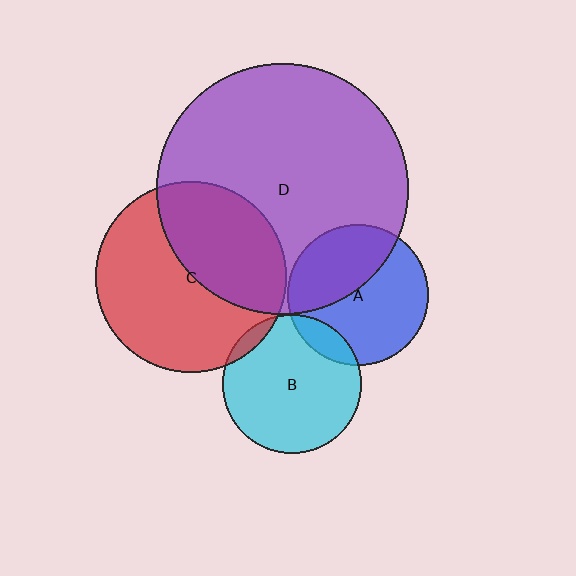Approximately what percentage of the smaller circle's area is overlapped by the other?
Approximately 10%.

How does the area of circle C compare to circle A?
Approximately 1.8 times.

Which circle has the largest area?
Circle D (purple).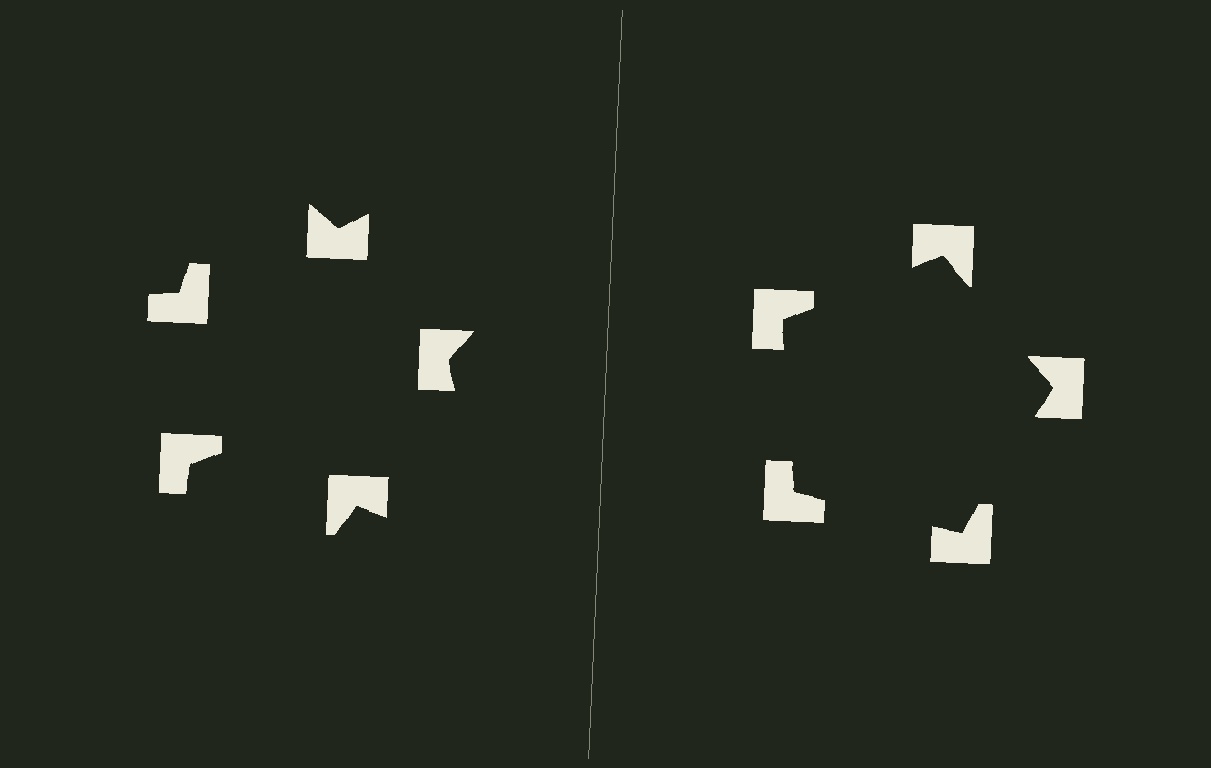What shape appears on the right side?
An illusory pentagon.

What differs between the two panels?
The notched squares are positioned identically on both sides; only the wedge orientations differ. On the right they align to a pentagon; on the left they are misaligned.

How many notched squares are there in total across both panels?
10 — 5 on each side.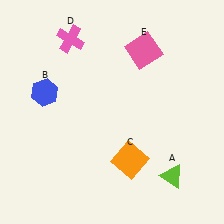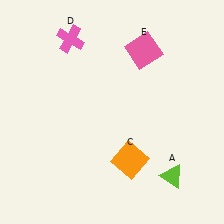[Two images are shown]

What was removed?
The blue hexagon (B) was removed in Image 2.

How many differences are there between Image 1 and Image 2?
There is 1 difference between the two images.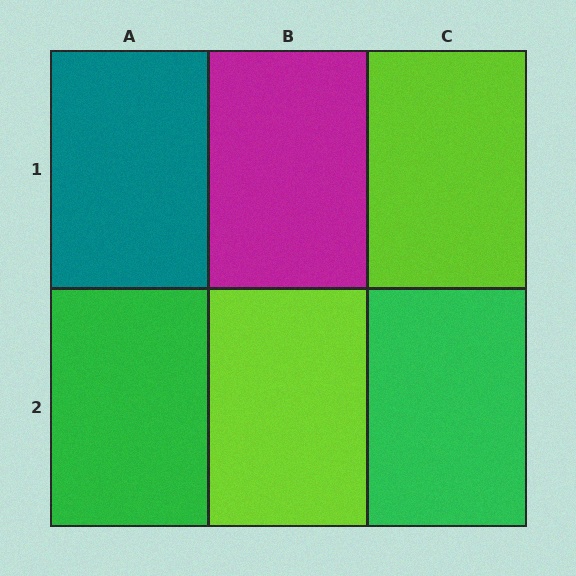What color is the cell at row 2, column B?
Lime.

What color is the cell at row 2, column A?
Green.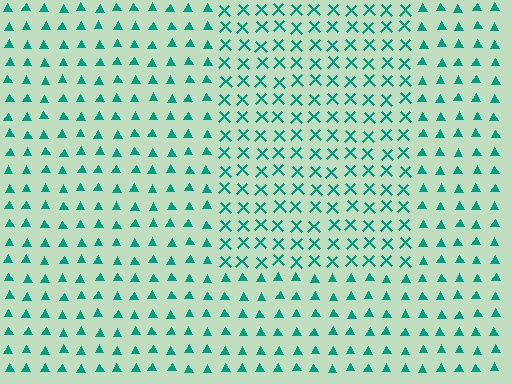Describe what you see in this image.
The image is filled with small teal elements arranged in a uniform grid. A rectangle-shaped region contains X marks, while the surrounding area contains triangles. The boundary is defined purely by the change in element shape.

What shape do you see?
I see a rectangle.